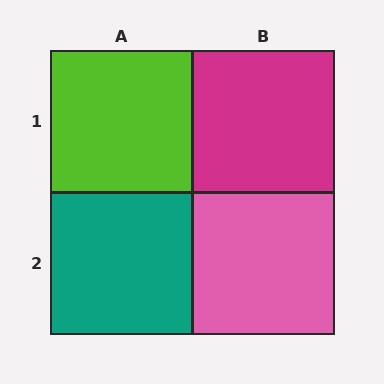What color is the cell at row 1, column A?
Lime.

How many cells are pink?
1 cell is pink.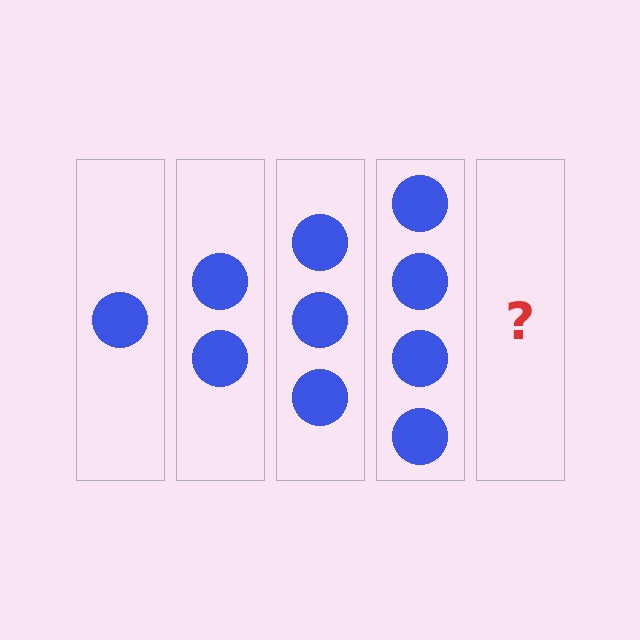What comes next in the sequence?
The next element should be 5 circles.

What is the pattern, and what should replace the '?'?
The pattern is that each step adds one more circle. The '?' should be 5 circles.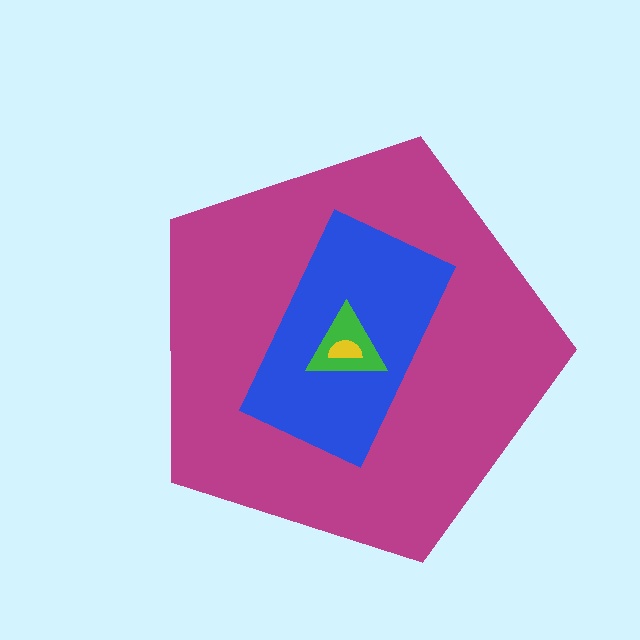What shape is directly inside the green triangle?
The yellow semicircle.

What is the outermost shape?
The magenta pentagon.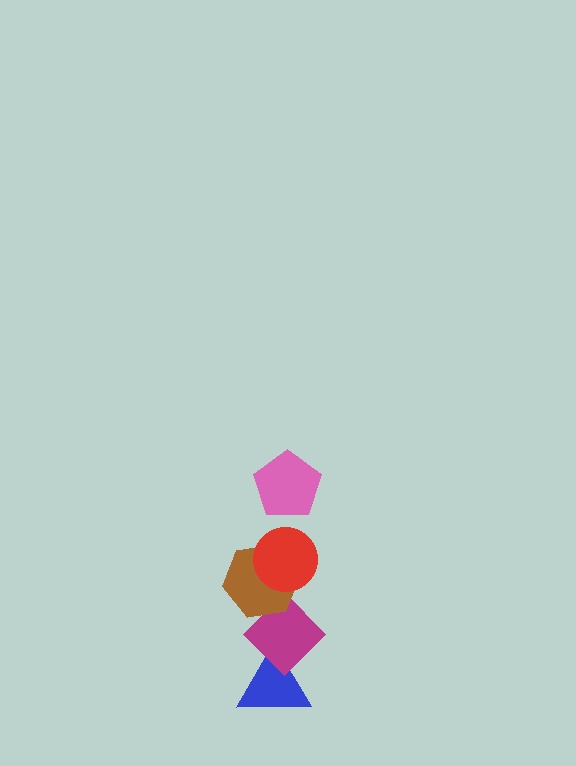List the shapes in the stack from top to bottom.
From top to bottom: the pink pentagon, the red circle, the brown hexagon, the magenta diamond, the blue triangle.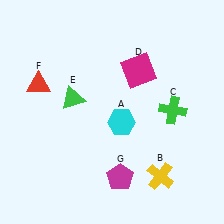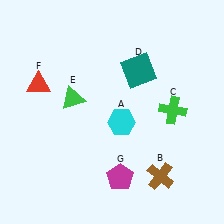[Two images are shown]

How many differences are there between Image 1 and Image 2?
There are 2 differences between the two images.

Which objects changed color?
B changed from yellow to brown. D changed from magenta to teal.